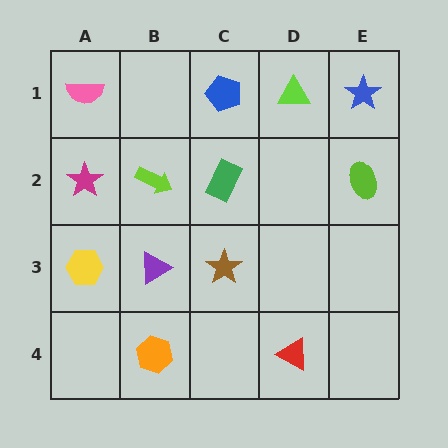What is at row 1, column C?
A blue pentagon.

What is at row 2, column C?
A green rectangle.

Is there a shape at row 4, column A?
No, that cell is empty.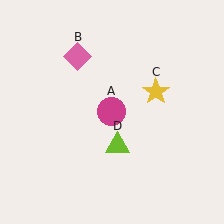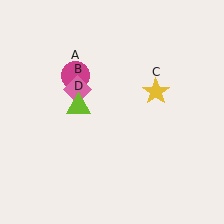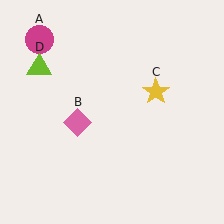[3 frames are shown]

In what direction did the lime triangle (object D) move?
The lime triangle (object D) moved up and to the left.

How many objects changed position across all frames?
3 objects changed position: magenta circle (object A), pink diamond (object B), lime triangle (object D).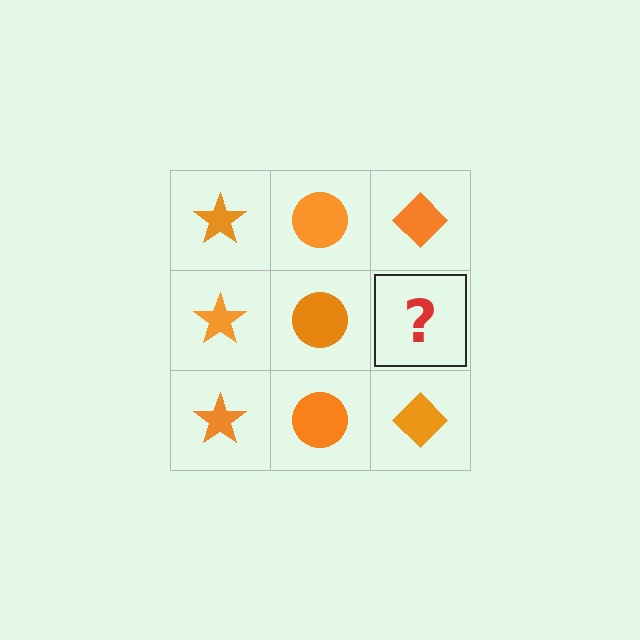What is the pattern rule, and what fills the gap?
The rule is that each column has a consistent shape. The gap should be filled with an orange diamond.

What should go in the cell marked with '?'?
The missing cell should contain an orange diamond.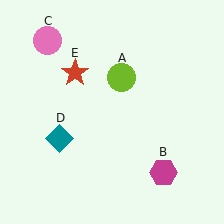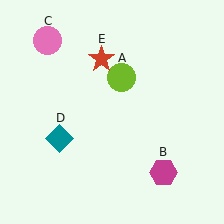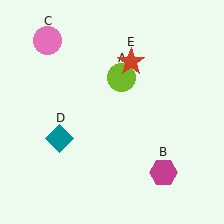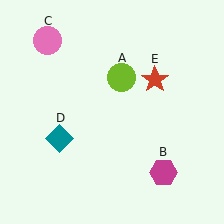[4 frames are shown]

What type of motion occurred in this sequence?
The red star (object E) rotated clockwise around the center of the scene.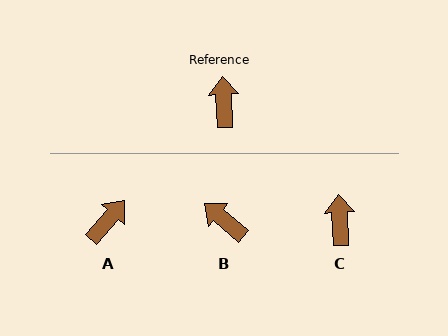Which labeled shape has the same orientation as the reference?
C.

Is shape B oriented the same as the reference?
No, it is off by about 47 degrees.